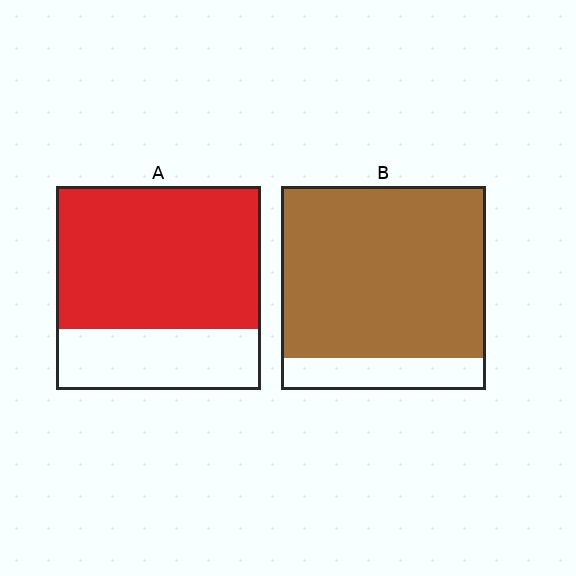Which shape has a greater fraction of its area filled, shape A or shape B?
Shape B.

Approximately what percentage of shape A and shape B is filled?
A is approximately 70% and B is approximately 85%.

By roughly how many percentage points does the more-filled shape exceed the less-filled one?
By roughly 15 percentage points (B over A).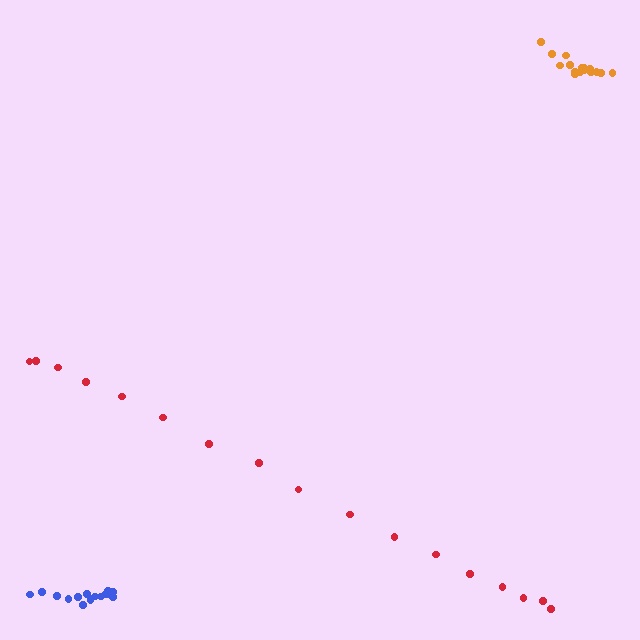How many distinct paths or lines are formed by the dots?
There are 3 distinct paths.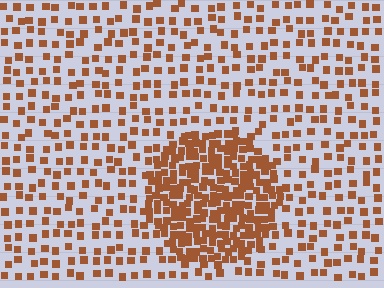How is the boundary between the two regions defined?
The boundary is defined by a change in element density (approximately 2.7x ratio). All elements are the same color, size, and shape.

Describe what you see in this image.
The image contains small brown elements arranged at two different densities. A circle-shaped region is visible where the elements are more densely packed than the surrounding area.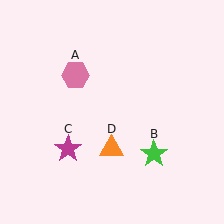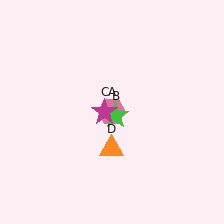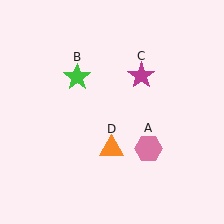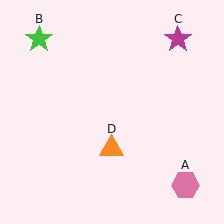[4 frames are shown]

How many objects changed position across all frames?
3 objects changed position: pink hexagon (object A), green star (object B), magenta star (object C).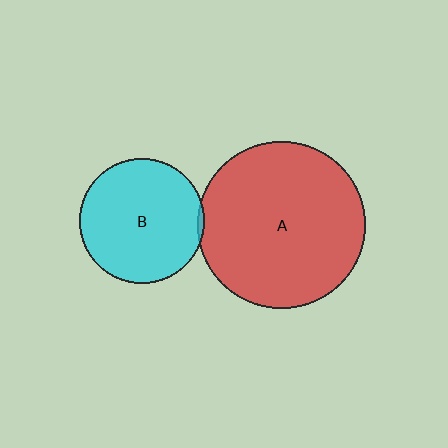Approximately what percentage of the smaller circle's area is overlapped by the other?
Approximately 5%.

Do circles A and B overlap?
Yes.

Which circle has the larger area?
Circle A (red).